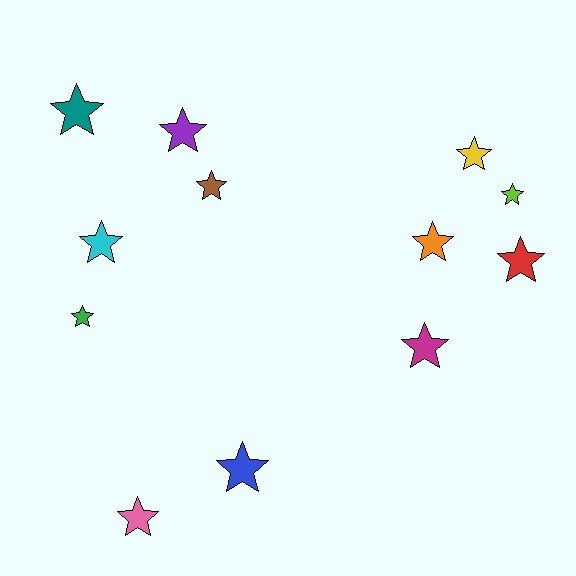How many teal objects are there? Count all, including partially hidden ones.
There is 1 teal object.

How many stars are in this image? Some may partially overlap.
There are 12 stars.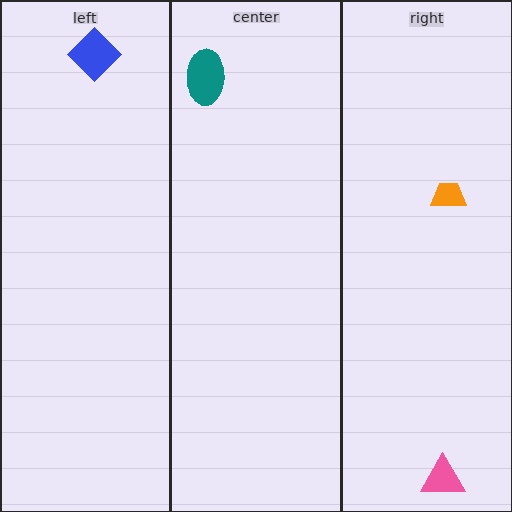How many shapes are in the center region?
1.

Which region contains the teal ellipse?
The center region.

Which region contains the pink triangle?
The right region.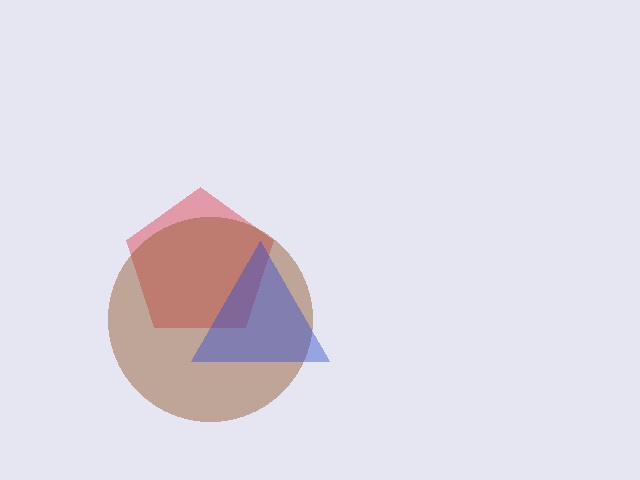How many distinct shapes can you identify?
There are 3 distinct shapes: a red pentagon, a brown circle, a blue triangle.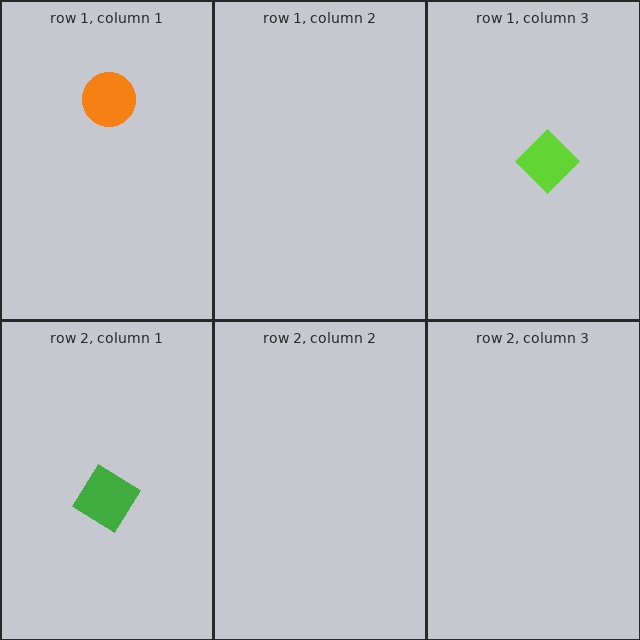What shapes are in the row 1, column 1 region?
The orange circle.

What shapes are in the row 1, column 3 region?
The lime diamond.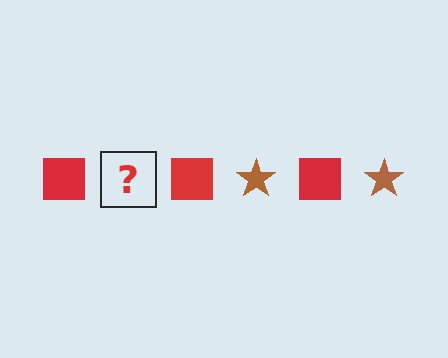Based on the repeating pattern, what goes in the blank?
The blank should be a brown star.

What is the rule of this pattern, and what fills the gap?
The rule is that the pattern alternates between red square and brown star. The gap should be filled with a brown star.